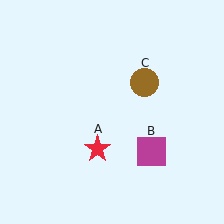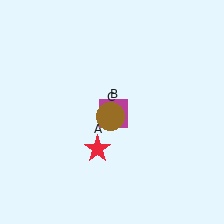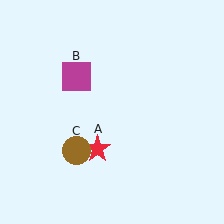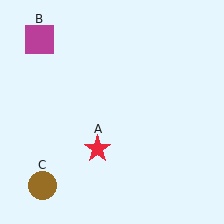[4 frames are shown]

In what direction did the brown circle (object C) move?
The brown circle (object C) moved down and to the left.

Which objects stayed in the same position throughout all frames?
Red star (object A) remained stationary.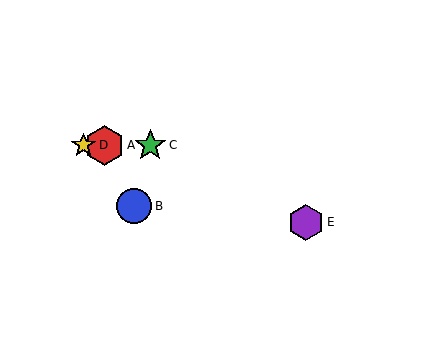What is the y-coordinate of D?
Object D is at y≈145.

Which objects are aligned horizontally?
Objects A, C, D are aligned horizontally.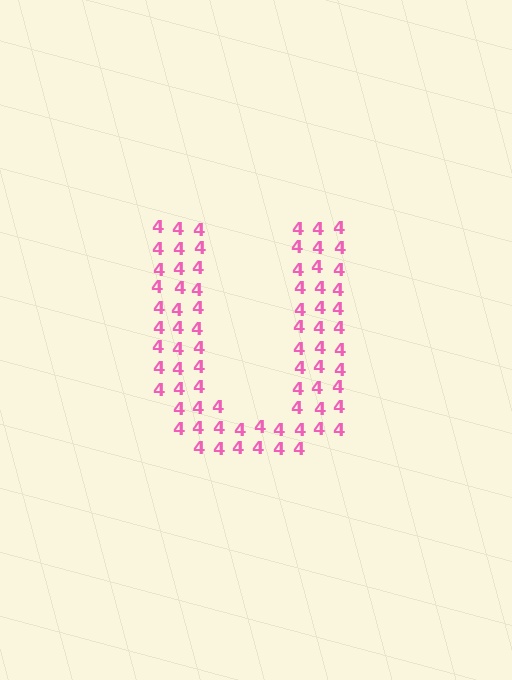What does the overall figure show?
The overall figure shows the letter U.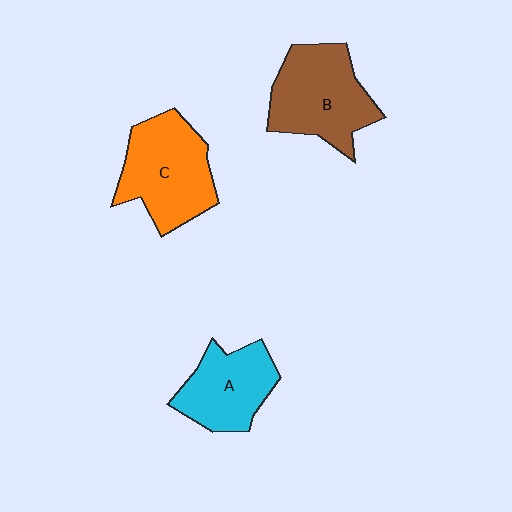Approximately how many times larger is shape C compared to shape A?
Approximately 1.3 times.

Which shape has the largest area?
Shape C (orange).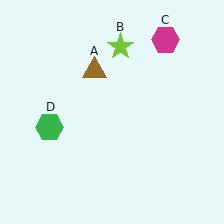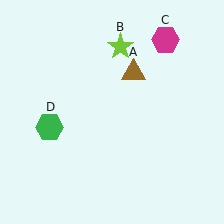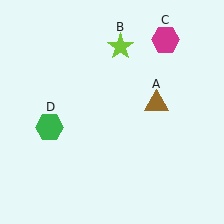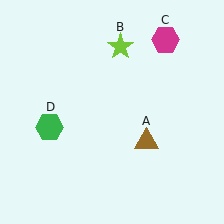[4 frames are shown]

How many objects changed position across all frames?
1 object changed position: brown triangle (object A).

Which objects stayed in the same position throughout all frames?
Lime star (object B) and magenta hexagon (object C) and green hexagon (object D) remained stationary.